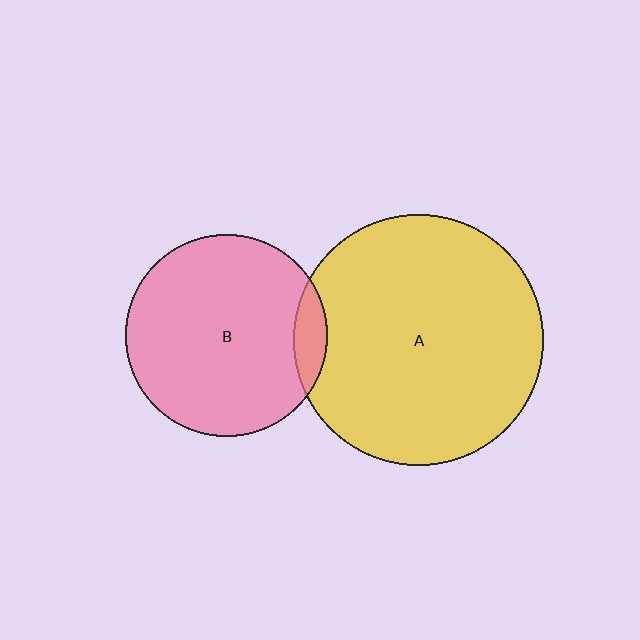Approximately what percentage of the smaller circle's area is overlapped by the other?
Approximately 10%.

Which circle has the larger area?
Circle A (yellow).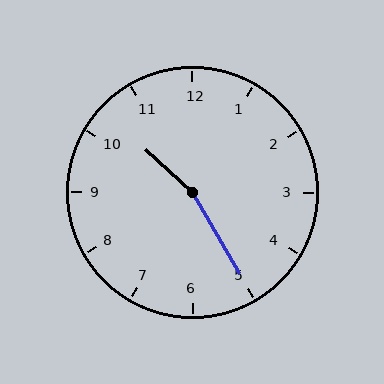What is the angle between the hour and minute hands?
Approximately 162 degrees.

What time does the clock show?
10:25.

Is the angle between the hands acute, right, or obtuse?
It is obtuse.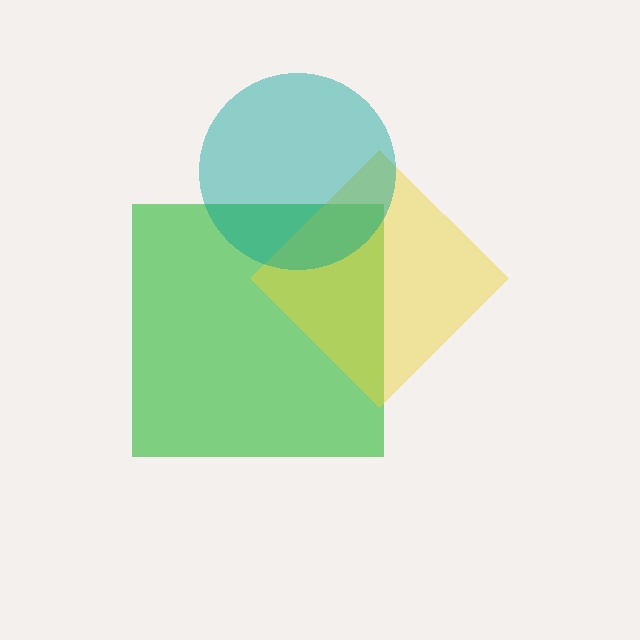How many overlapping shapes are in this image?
There are 3 overlapping shapes in the image.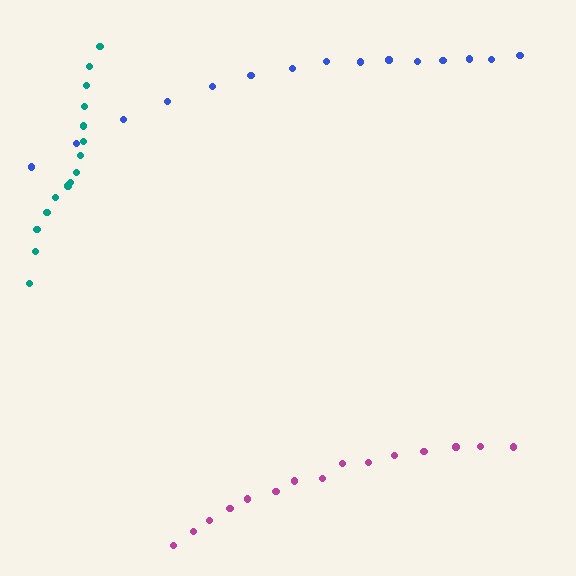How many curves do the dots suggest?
There are 3 distinct paths.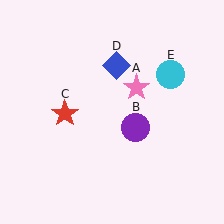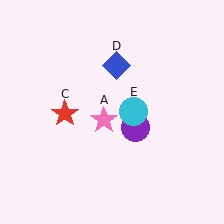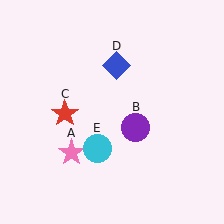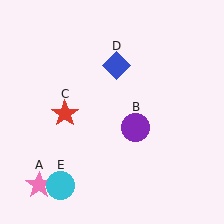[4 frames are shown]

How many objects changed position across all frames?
2 objects changed position: pink star (object A), cyan circle (object E).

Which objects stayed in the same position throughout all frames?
Purple circle (object B) and red star (object C) and blue diamond (object D) remained stationary.